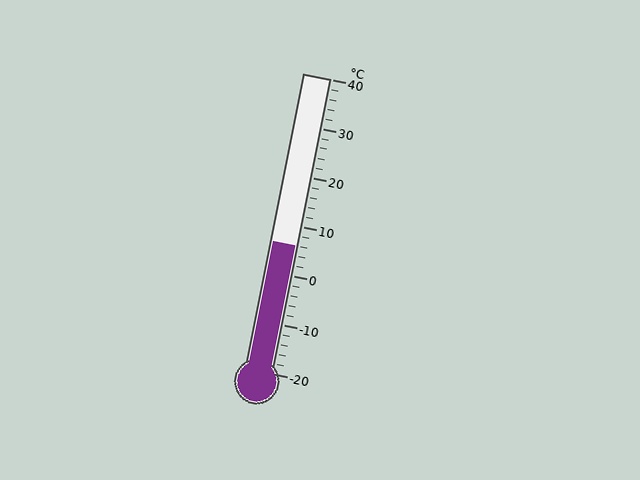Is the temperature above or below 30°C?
The temperature is below 30°C.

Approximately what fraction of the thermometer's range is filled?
The thermometer is filled to approximately 45% of its range.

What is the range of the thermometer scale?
The thermometer scale ranges from -20°C to 40°C.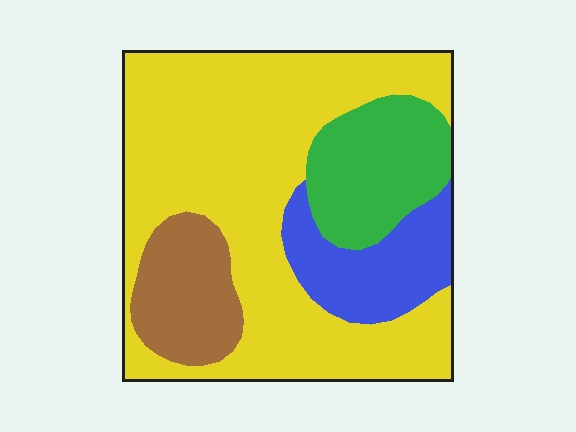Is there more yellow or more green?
Yellow.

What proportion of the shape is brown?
Brown covers about 10% of the shape.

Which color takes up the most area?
Yellow, at roughly 60%.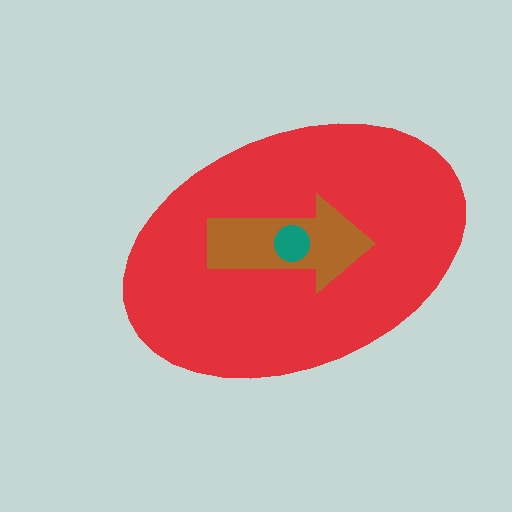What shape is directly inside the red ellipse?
The brown arrow.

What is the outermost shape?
The red ellipse.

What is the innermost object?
The teal circle.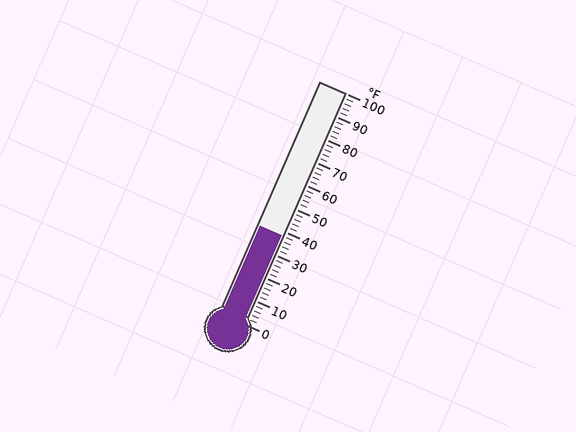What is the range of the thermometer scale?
The thermometer scale ranges from 0°F to 100°F.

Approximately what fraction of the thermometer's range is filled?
The thermometer is filled to approximately 40% of its range.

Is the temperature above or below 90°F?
The temperature is below 90°F.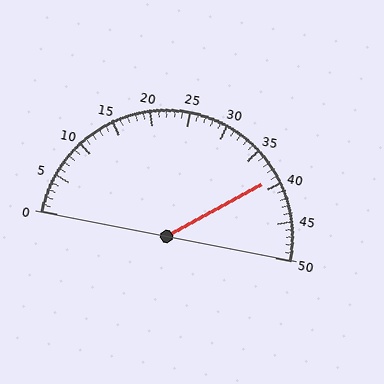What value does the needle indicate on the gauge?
The needle indicates approximately 39.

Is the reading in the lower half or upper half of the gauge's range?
The reading is in the upper half of the range (0 to 50).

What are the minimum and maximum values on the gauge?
The gauge ranges from 0 to 50.